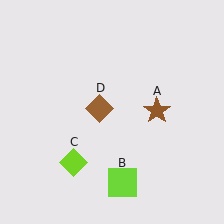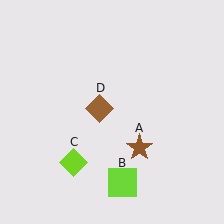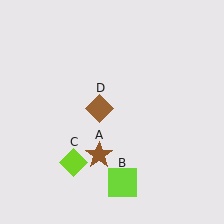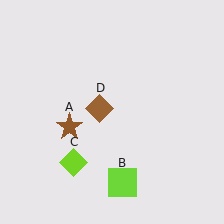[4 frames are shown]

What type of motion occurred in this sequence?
The brown star (object A) rotated clockwise around the center of the scene.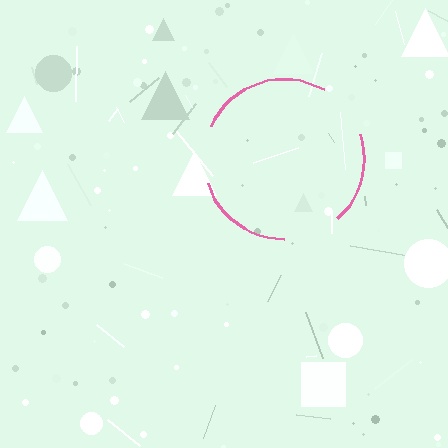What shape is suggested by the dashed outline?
The dashed outline suggests a circle.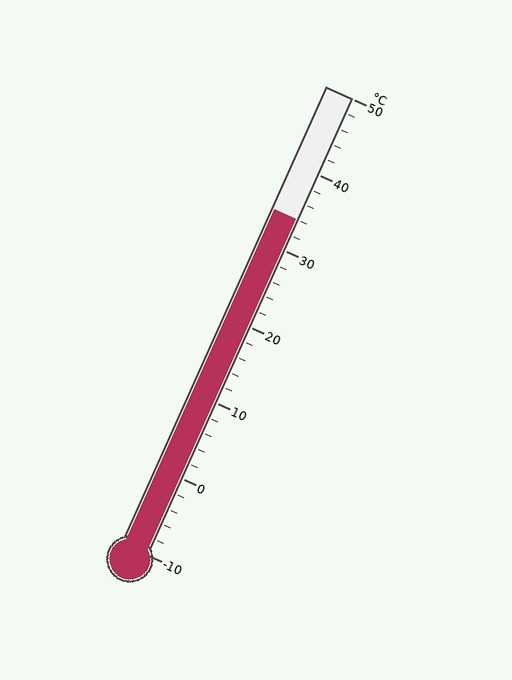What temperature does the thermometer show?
The thermometer shows approximately 34°C.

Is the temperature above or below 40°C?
The temperature is below 40°C.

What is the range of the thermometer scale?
The thermometer scale ranges from -10°C to 50°C.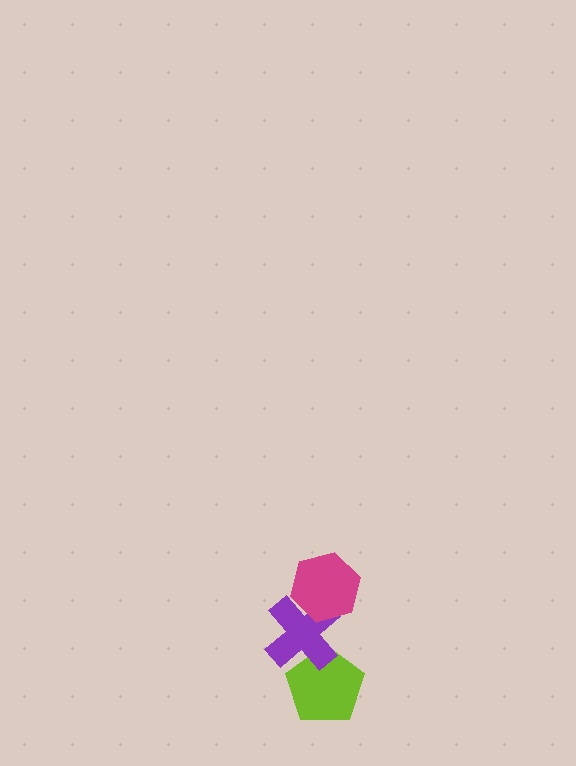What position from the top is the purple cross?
The purple cross is 2nd from the top.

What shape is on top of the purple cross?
The magenta hexagon is on top of the purple cross.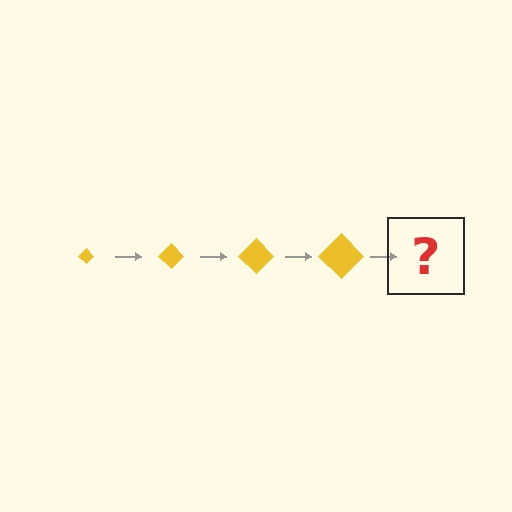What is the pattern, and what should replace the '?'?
The pattern is that the diamond gets progressively larger each step. The '?' should be a yellow diamond, larger than the previous one.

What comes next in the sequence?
The next element should be a yellow diamond, larger than the previous one.